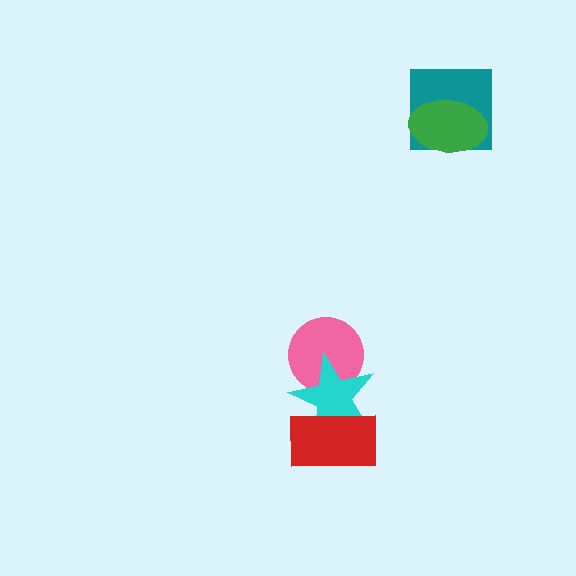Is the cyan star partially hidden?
Yes, it is partially covered by another shape.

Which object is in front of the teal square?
The green ellipse is in front of the teal square.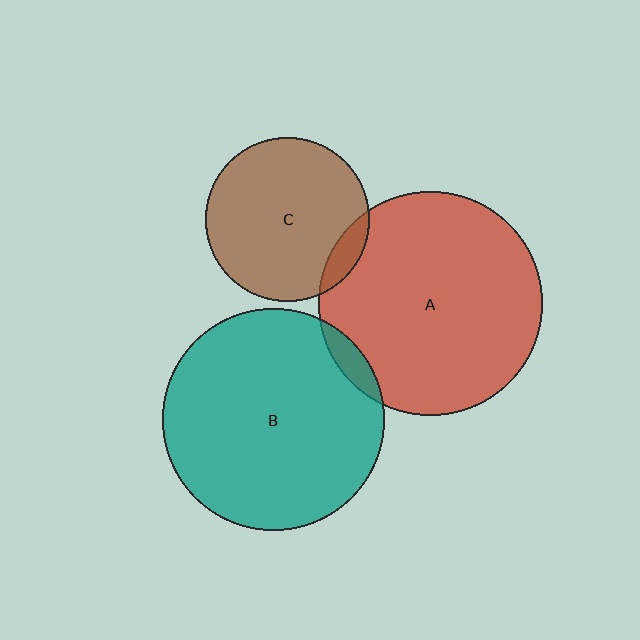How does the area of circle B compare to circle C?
Approximately 1.8 times.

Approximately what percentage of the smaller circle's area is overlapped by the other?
Approximately 10%.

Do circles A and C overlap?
Yes.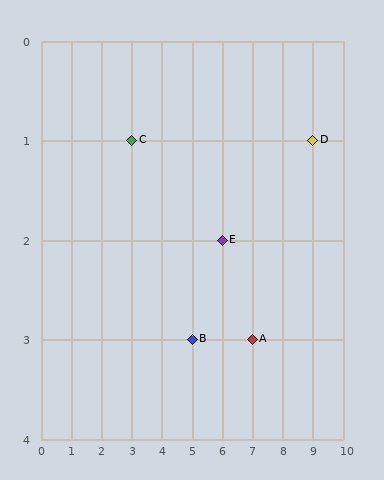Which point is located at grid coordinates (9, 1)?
Point D is at (9, 1).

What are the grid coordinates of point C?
Point C is at grid coordinates (3, 1).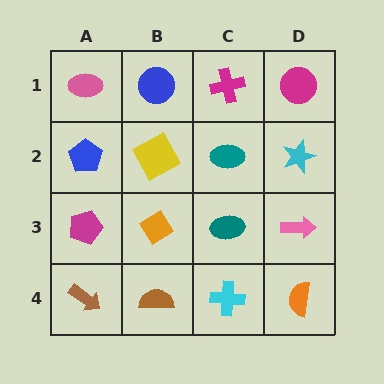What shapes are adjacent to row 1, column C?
A teal ellipse (row 2, column C), a blue circle (row 1, column B), a magenta circle (row 1, column D).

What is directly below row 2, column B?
An orange diamond.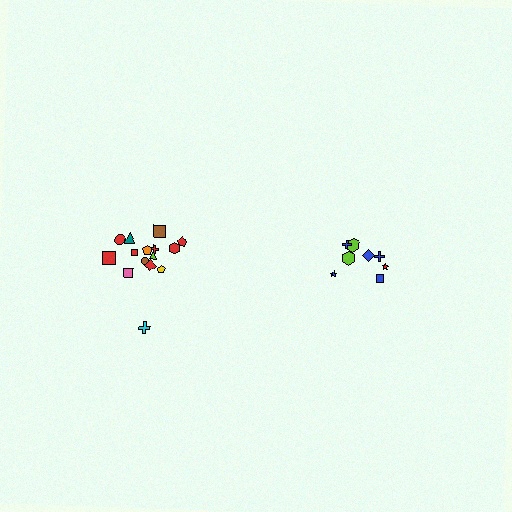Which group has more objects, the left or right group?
The left group.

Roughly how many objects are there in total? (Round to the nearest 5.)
Roughly 25 objects in total.